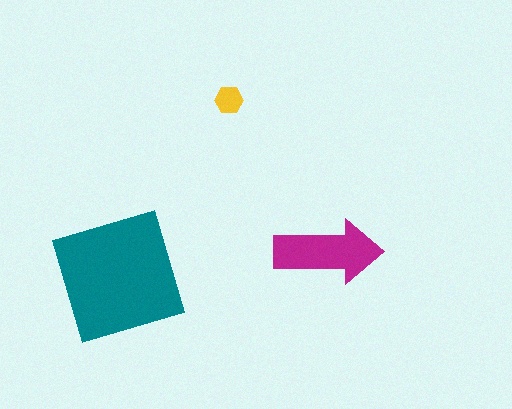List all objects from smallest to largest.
The yellow hexagon, the magenta arrow, the teal square.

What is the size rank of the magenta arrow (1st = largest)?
2nd.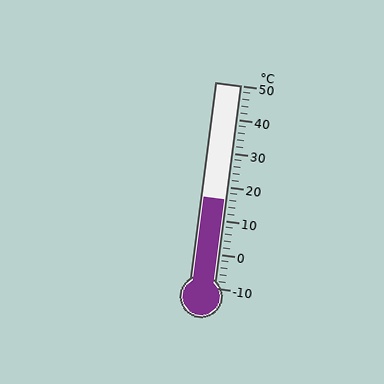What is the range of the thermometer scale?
The thermometer scale ranges from -10°C to 50°C.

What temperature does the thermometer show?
The thermometer shows approximately 16°C.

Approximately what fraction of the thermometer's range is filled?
The thermometer is filled to approximately 45% of its range.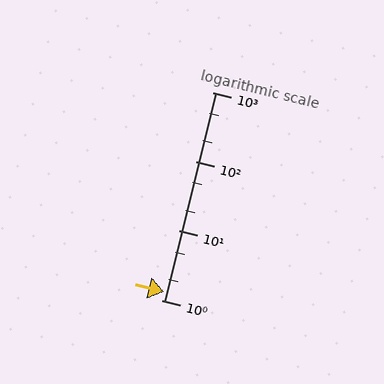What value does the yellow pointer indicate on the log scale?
The pointer indicates approximately 1.3.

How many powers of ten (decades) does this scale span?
The scale spans 3 decades, from 1 to 1000.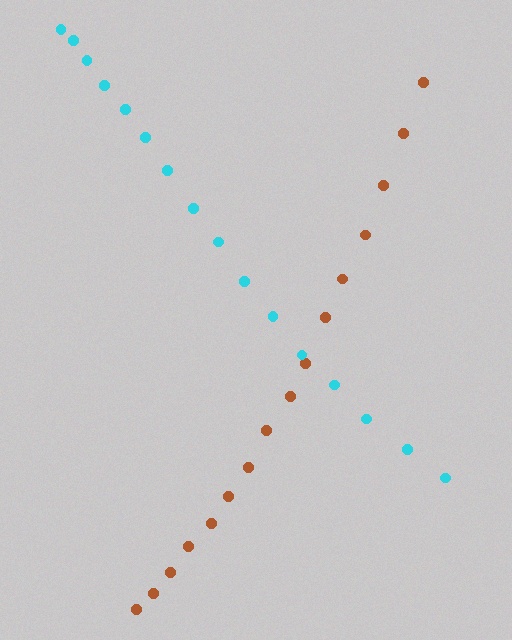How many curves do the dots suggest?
There are 2 distinct paths.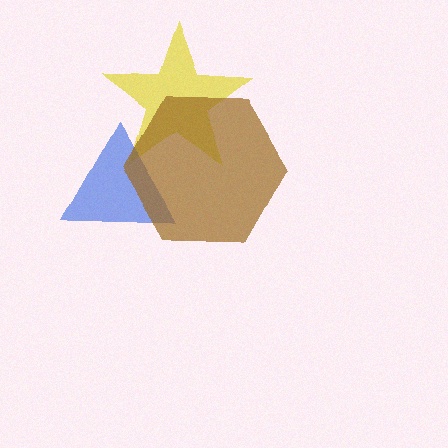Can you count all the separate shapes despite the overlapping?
Yes, there are 3 separate shapes.